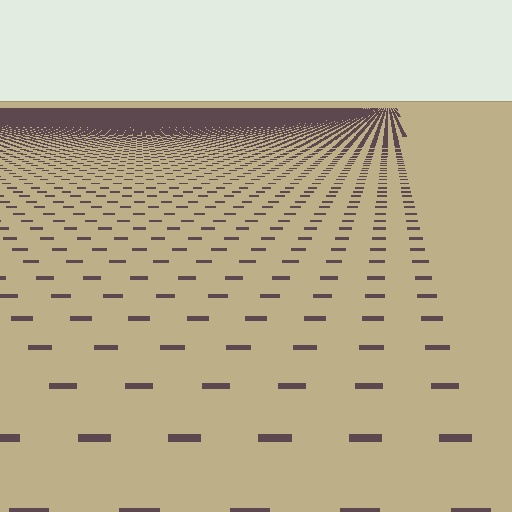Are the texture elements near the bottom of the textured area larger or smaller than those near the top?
Larger. Near the bottom, elements are closer to the viewer and appear at a bigger on-screen size.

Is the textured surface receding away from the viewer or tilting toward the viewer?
The surface is receding away from the viewer. Texture elements get smaller and denser toward the top.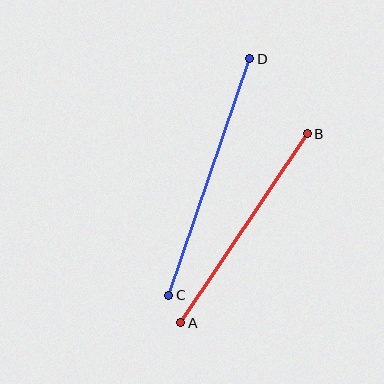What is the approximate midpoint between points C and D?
The midpoint is at approximately (209, 177) pixels.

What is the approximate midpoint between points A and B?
The midpoint is at approximately (244, 228) pixels.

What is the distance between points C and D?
The distance is approximately 250 pixels.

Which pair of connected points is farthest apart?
Points C and D are farthest apart.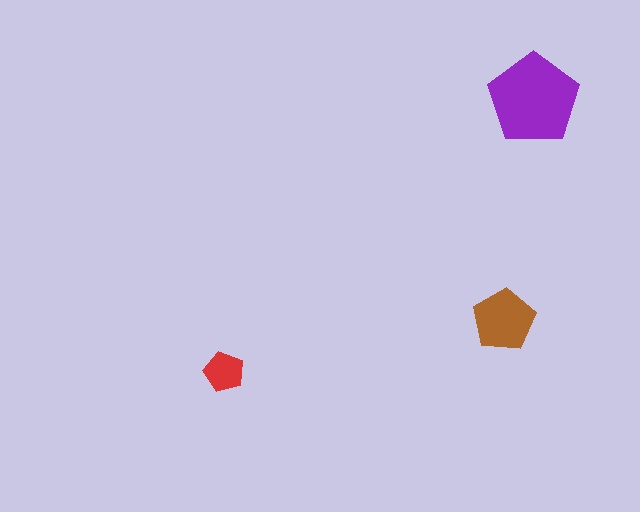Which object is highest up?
The purple pentagon is topmost.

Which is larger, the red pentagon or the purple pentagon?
The purple one.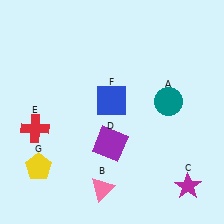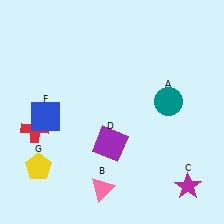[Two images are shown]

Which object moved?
The blue square (F) moved left.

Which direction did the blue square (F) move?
The blue square (F) moved left.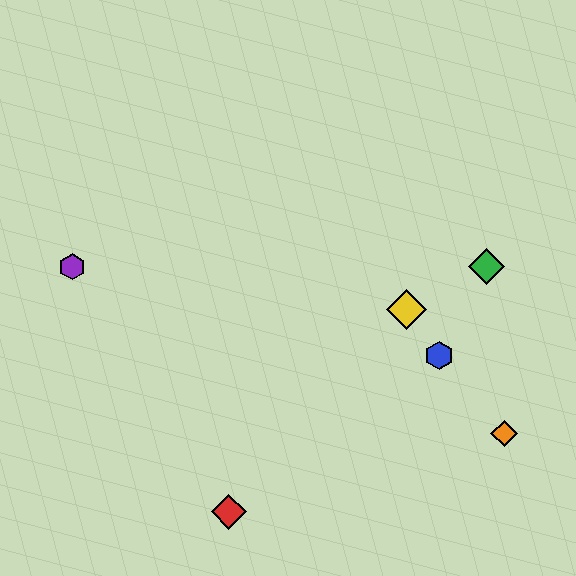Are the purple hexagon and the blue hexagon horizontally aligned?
No, the purple hexagon is at y≈267 and the blue hexagon is at y≈355.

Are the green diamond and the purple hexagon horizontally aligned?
Yes, both are at y≈267.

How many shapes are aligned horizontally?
2 shapes (the green diamond, the purple hexagon) are aligned horizontally.